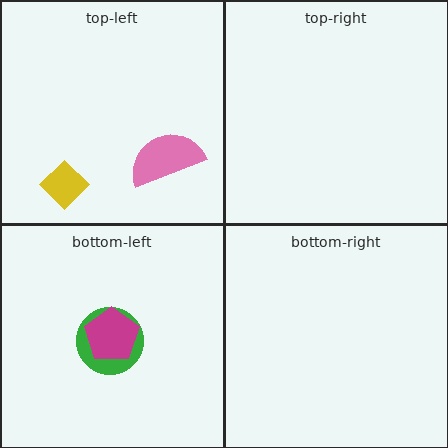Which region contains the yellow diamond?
The top-left region.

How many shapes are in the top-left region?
2.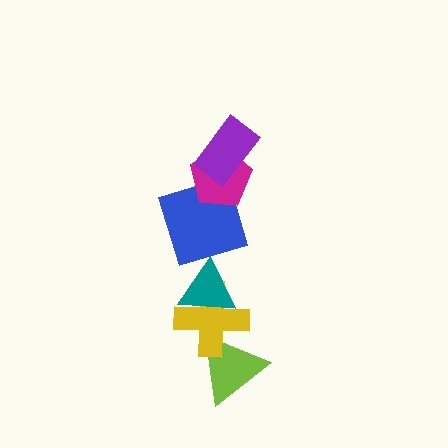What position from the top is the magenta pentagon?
The magenta pentagon is 2nd from the top.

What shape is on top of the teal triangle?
The blue square is on top of the teal triangle.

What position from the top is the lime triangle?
The lime triangle is 6th from the top.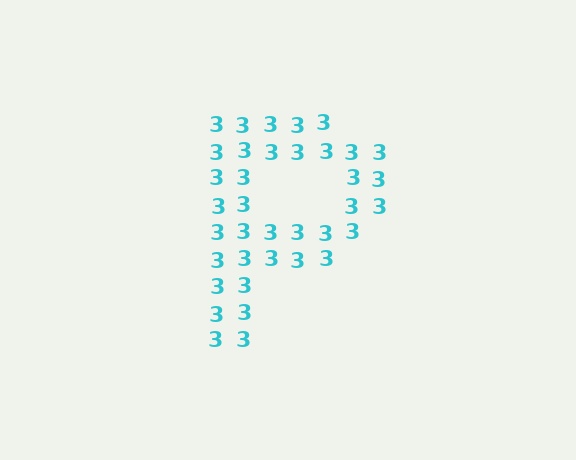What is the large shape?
The large shape is the letter P.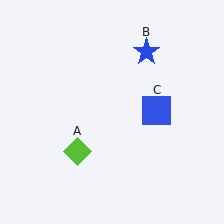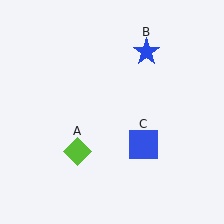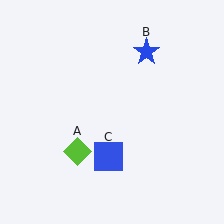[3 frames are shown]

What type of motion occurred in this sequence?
The blue square (object C) rotated clockwise around the center of the scene.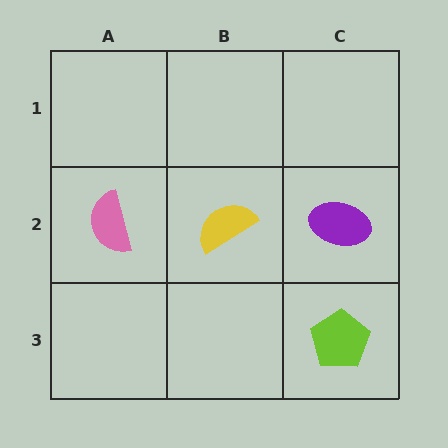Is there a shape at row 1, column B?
No, that cell is empty.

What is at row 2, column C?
A purple ellipse.